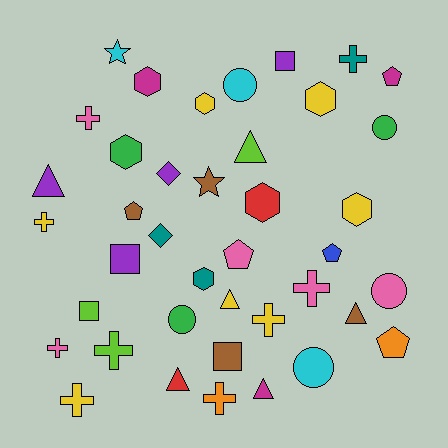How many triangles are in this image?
There are 6 triangles.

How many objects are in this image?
There are 40 objects.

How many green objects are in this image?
There are 3 green objects.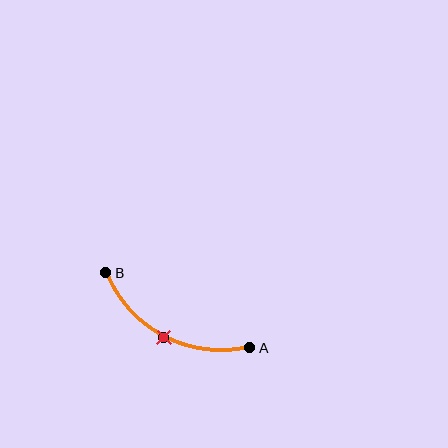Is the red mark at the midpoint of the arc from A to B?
Yes. The red mark lies on the arc at equal arc-length from both A and B — it is the arc midpoint.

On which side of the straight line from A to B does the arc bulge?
The arc bulges below the straight line connecting A and B.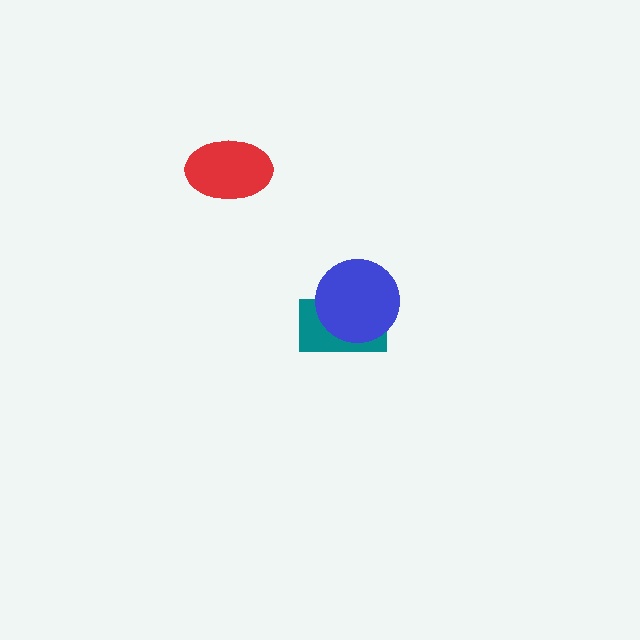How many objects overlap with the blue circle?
1 object overlaps with the blue circle.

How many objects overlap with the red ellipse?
0 objects overlap with the red ellipse.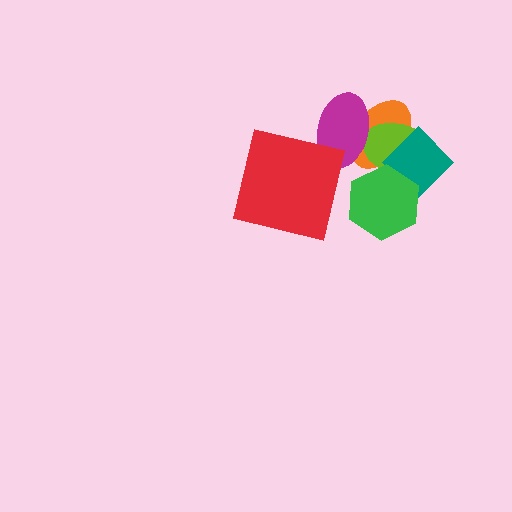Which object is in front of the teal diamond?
The green hexagon is in front of the teal diamond.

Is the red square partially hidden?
No, no other shape covers it.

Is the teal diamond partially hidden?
Yes, it is partially covered by another shape.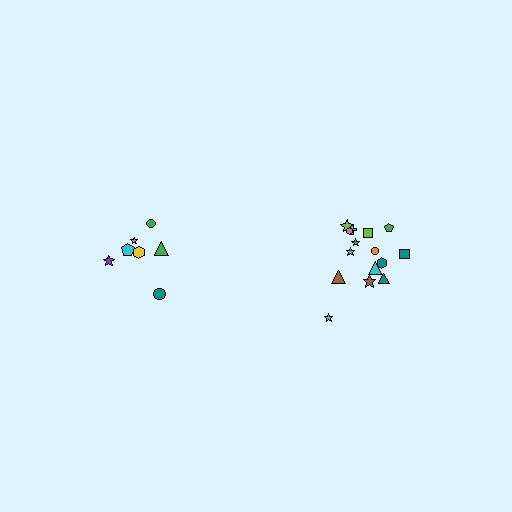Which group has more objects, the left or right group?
The right group.